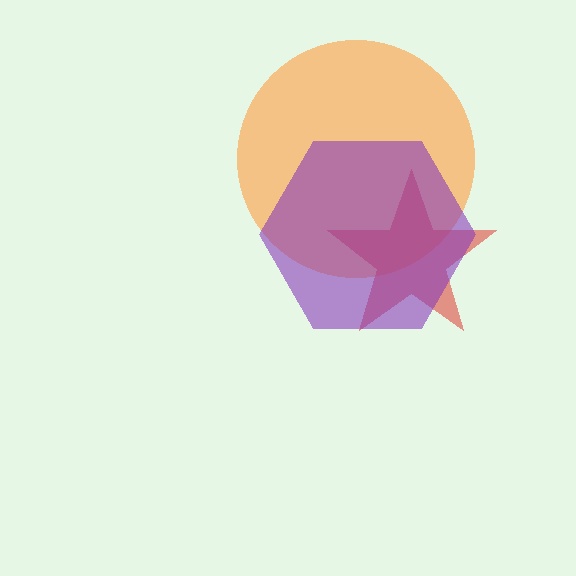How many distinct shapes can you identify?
There are 3 distinct shapes: an orange circle, a red star, a purple hexagon.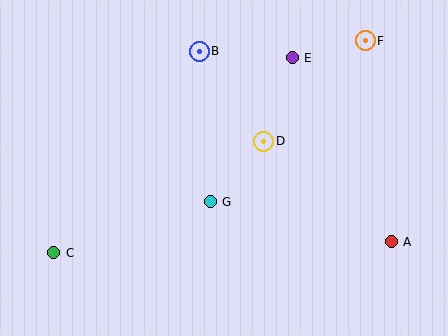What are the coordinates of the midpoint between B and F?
The midpoint between B and F is at (282, 46).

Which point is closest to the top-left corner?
Point B is closest to the top-left corner.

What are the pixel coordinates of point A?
Point A is at (391, 242).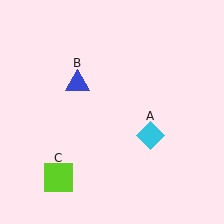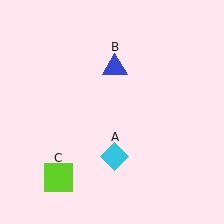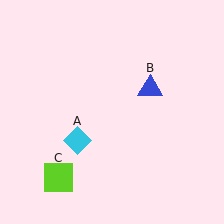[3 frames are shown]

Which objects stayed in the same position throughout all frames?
Lime square (object C) remained stationary.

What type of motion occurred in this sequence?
The cyan diamond (object A), blue triangle (object B) rotated clockwise around the center of the scene.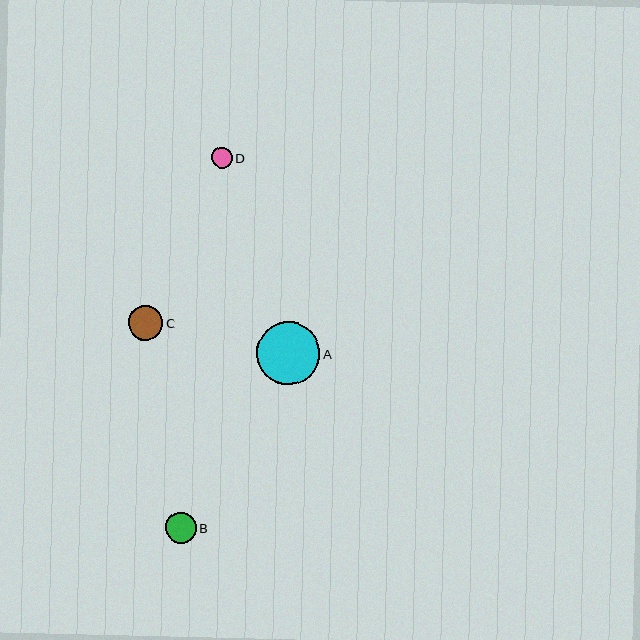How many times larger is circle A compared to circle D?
Circle A is approximately 3.0 times the size of circle D.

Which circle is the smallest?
Circle D is the smallest with a size of approximately 21 pixels.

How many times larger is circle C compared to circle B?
Circle C is approximately 1.1 times the size of circle B.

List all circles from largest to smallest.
From largest to smallest: A, C, B, D.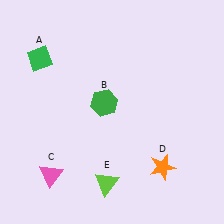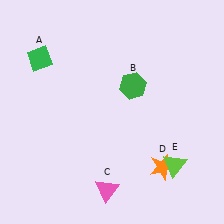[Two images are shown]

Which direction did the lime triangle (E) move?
The lime triangle (E) moved right.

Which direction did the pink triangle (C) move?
The pink triangle (C) moved right.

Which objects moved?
The objects that moved are: the green hexagon (B), the pink triangle (C), the lime triangle (E).